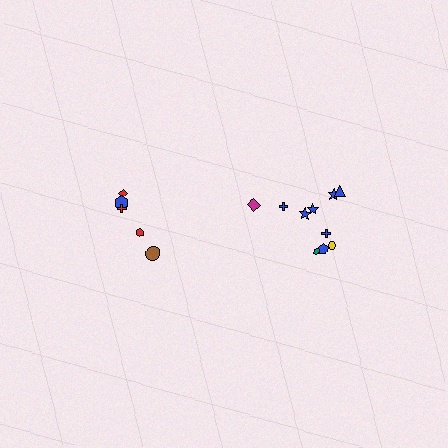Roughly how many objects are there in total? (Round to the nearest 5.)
Roughly 15 objects in total.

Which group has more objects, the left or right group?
The right group.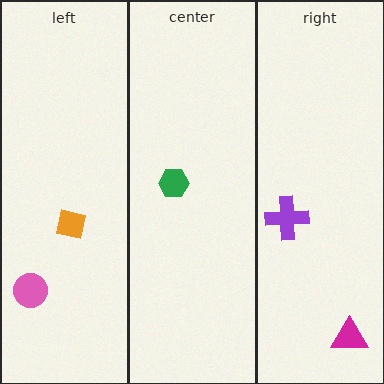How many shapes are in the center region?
1.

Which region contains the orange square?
The left region.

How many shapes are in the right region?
2.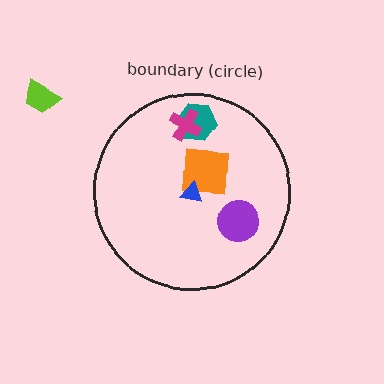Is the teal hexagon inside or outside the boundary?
Inside.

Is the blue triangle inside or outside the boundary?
Inside.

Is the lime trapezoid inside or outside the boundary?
Outside.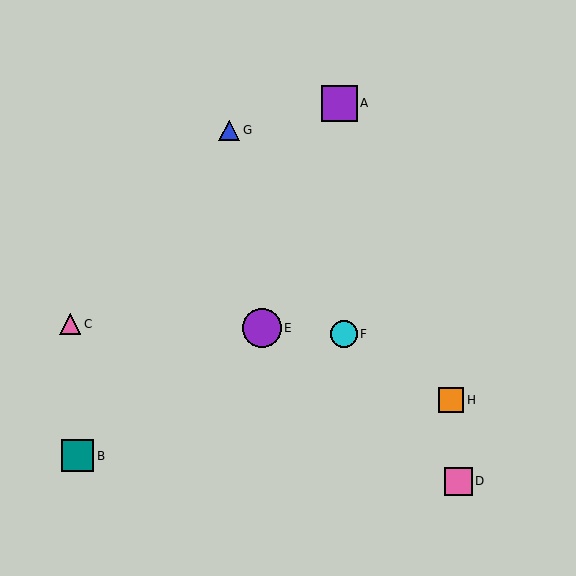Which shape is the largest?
The purple circle (labeled E) is the largest.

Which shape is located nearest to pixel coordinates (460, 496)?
The pink square (labeled D) at (458, 482) is nearest to that location.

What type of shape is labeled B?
Shape B is a teal square.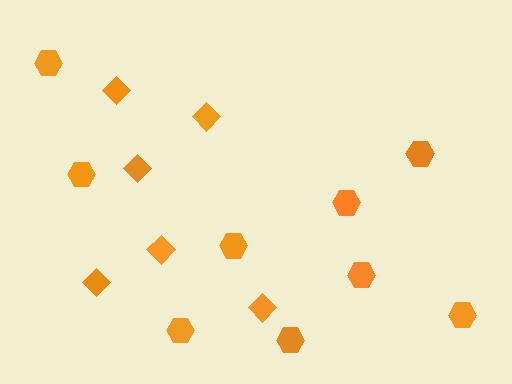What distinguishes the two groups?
There are 2 groups: one group of hexagons (9) and one group of diamonds (6).